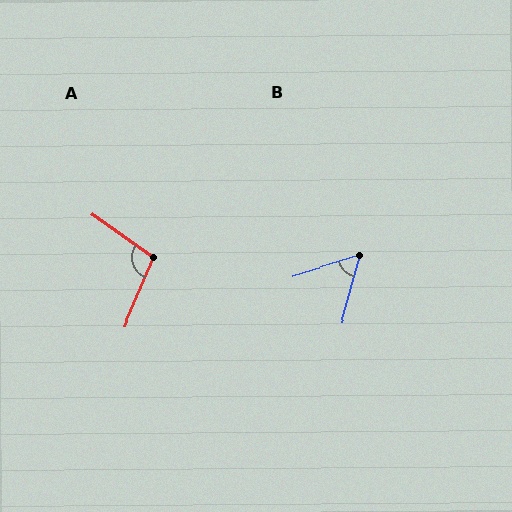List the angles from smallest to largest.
B (57°), A (101°).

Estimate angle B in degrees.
Approximately 57 degrees.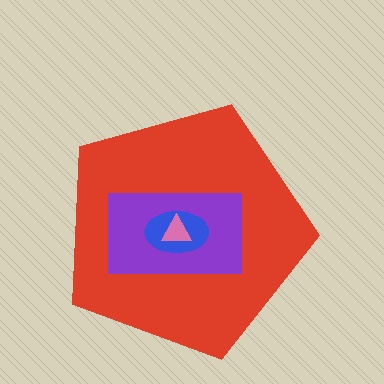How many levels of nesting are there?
4.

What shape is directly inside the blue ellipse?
The pink triangle.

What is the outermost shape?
The red pentagon.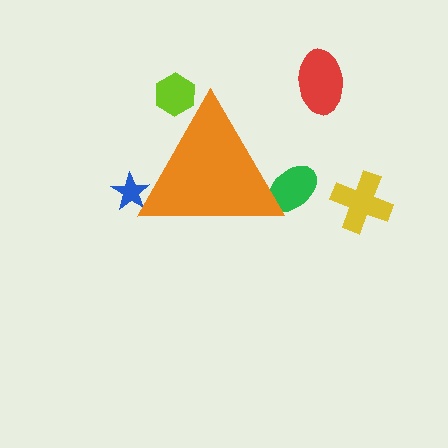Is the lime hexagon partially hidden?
Yes, the lime hexagon is partially hidden behind the orange triangle.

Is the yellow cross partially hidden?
No, the yellow cross is fully visible.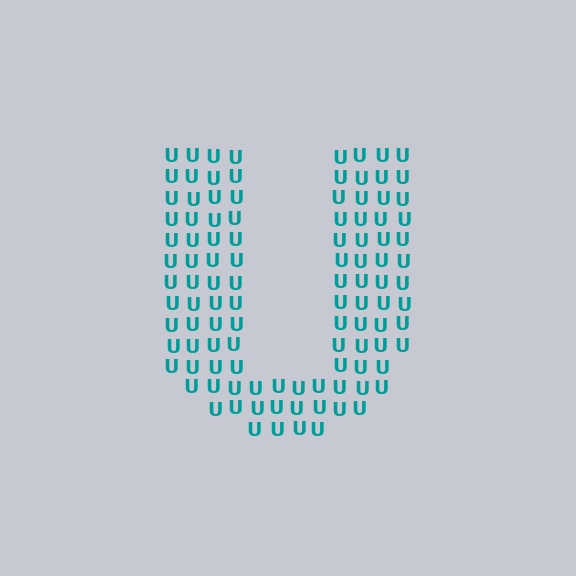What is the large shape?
The large shape is the letter U.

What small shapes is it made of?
It is made of small letter U's.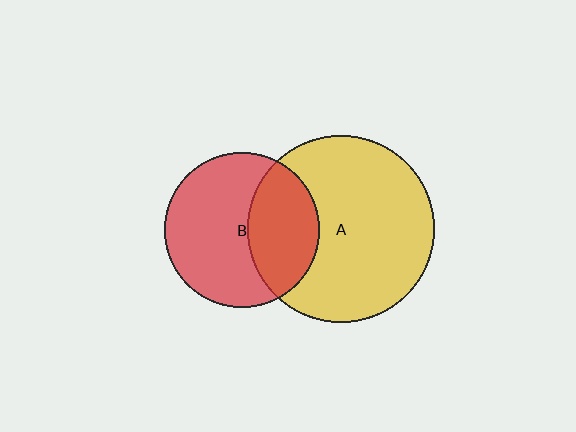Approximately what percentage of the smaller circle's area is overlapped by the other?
Approximately 35%.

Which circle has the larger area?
Circle A (yellow).